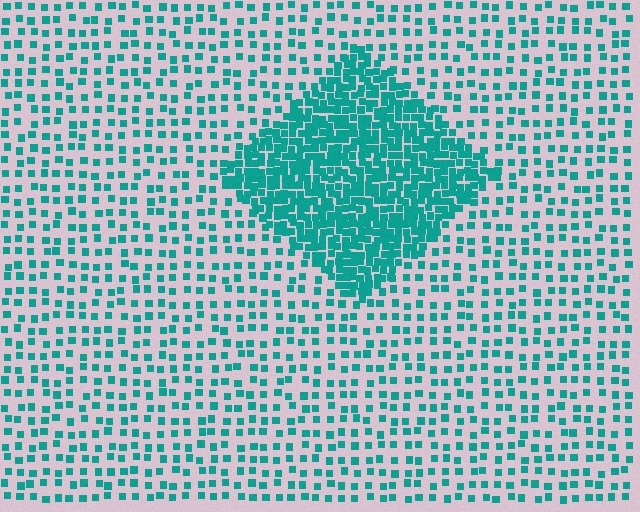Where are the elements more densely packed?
The elements are more densely packed inside the diamond boundary.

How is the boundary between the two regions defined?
The boundary is defined by a change in element density (approximately 2.9x ratio). All elements are the same color, size, and shape.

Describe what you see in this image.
The image contains small teal elements arranged at two different densities. A diamond-shaped region is visible where the elements are more densely packed than the surrounding area.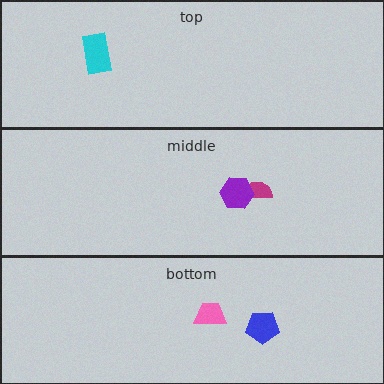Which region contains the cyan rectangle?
The top region.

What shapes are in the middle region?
The magenta semicircle, the purple hexagon.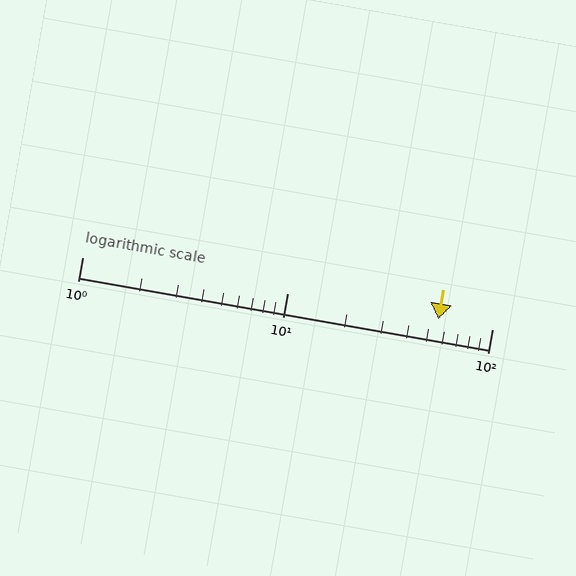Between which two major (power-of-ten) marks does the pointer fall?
The pointer is between 10 and 100.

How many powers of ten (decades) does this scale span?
The scale spans 2 decades, from 1 to 100.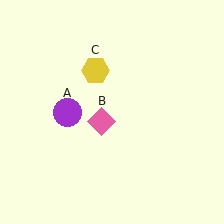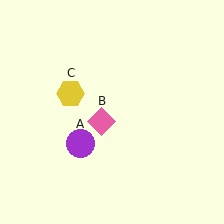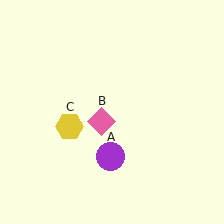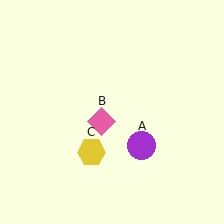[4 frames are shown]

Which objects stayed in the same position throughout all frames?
Pink diamond (object B) remained stationary.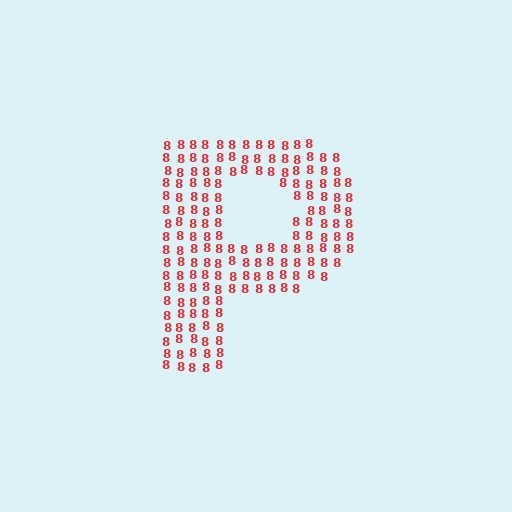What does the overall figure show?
The overall figure shows the letter P.